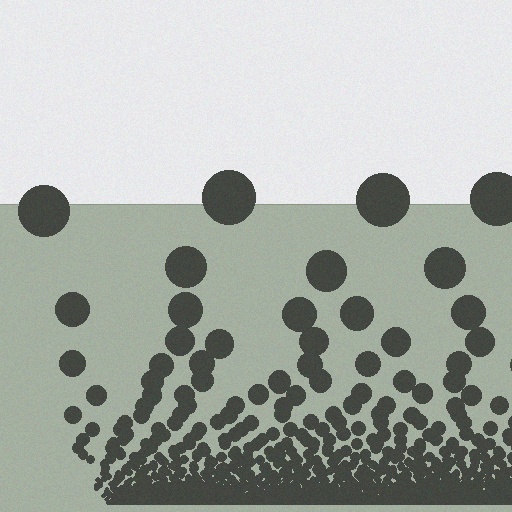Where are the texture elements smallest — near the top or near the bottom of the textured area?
Near the bottom.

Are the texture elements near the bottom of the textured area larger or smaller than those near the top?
Smaller. The gradient is inverted — elements near the bottom are smaller and denser.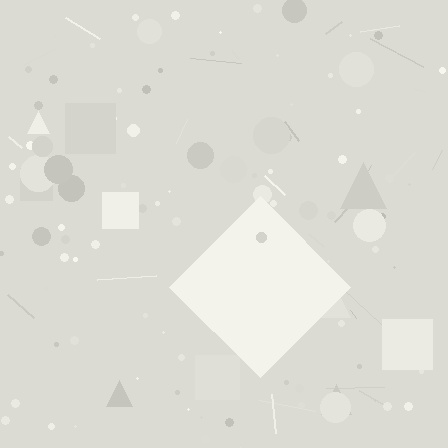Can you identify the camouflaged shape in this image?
The camouflaged shape is a diamond.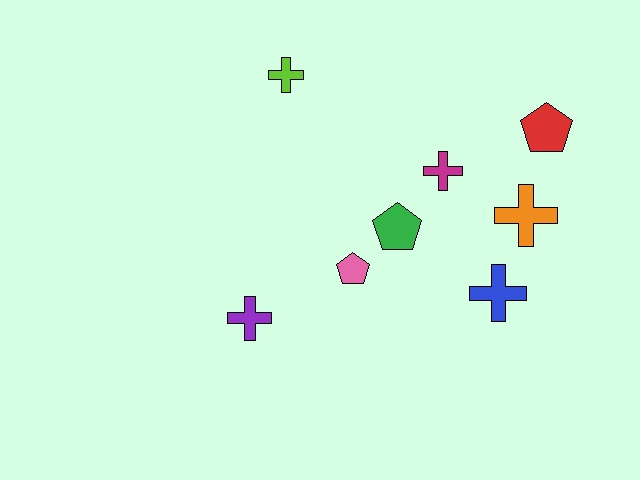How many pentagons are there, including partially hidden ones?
There are 3 pentagons.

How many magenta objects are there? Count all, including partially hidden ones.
There is 1 magenta object.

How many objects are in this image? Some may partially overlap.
There are 8 objects.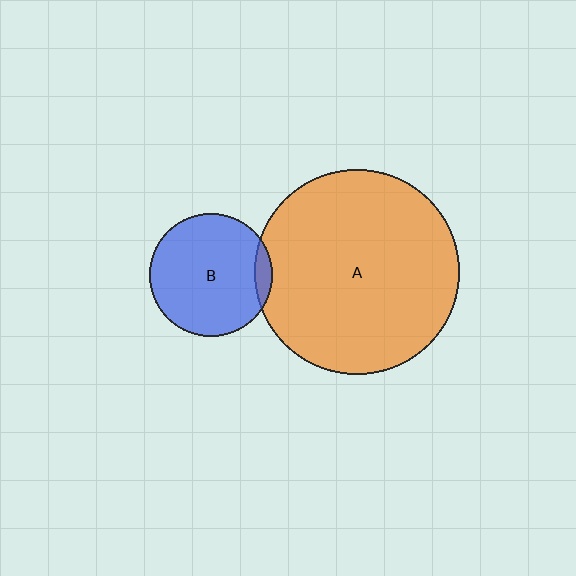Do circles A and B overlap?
Yes.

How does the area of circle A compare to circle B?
Approximately 2.8 times.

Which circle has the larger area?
Circle A (orange).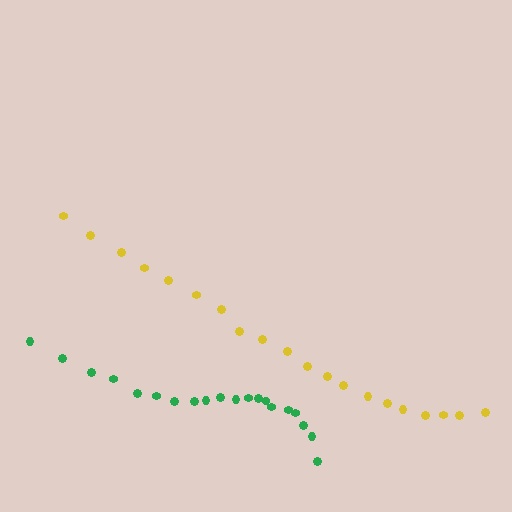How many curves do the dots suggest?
There are 2 distinct paths.